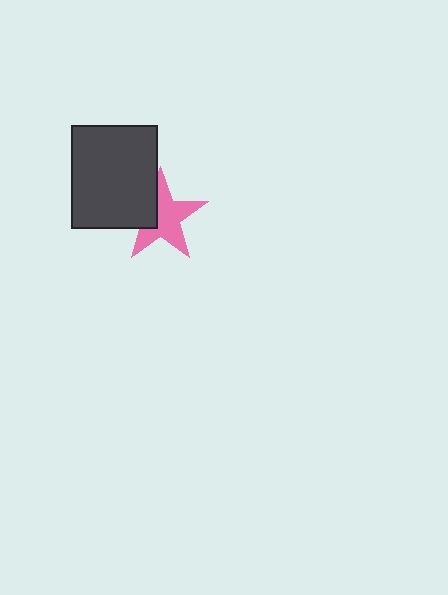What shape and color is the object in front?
The object in front is a dark gray rectangle.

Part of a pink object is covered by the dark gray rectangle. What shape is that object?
It is a star.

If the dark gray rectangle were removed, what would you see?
You would see the complete pink star.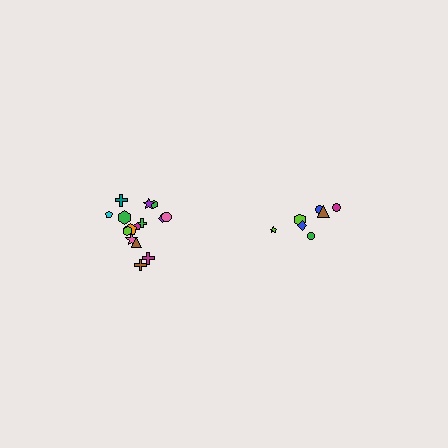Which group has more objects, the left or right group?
The left group.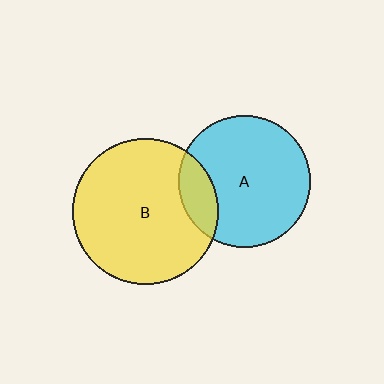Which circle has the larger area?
Circle B (yellow).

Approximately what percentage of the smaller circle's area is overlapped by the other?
Approximately 15%.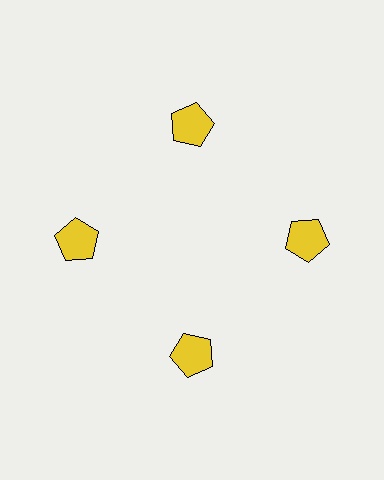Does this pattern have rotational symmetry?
Yes, this pattern has 4-fold rotational symmetry. It looks the same after rotating 90 degrees around the center.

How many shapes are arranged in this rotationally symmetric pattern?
There are 4 shapes, arranged in 4 groups of 1.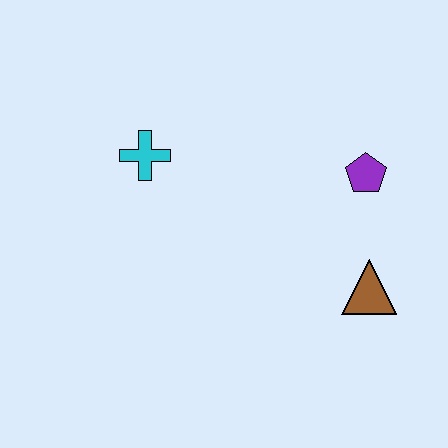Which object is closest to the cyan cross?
The purple pentagon is closest to the cyan cross.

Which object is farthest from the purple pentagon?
The cyan cross is farthest from the purple pentagon.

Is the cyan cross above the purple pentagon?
Yes